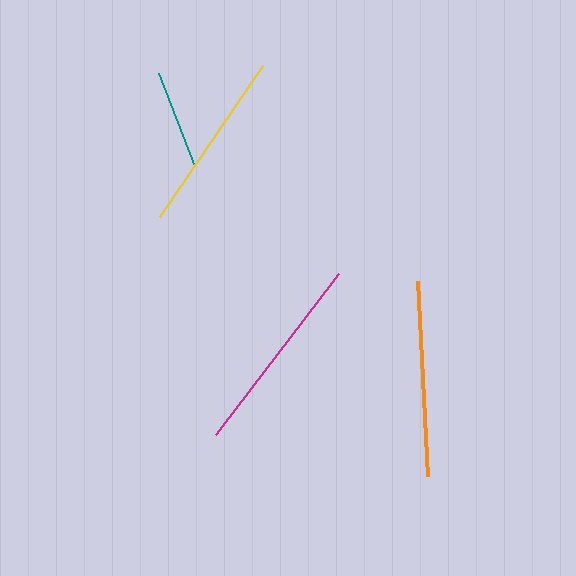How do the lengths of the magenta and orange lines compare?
The magenta and orange lines are approximately the same length.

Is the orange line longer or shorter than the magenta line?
The magenta line is longer than the orange line.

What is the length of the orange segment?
The orange segment is approximately 195 pixels long.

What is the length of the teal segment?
The teal segment is approximately 99 pixels long.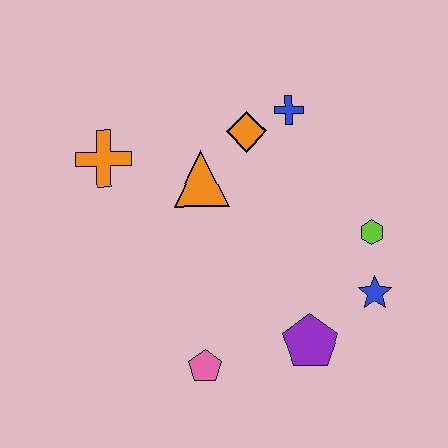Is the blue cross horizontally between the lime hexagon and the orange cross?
Yes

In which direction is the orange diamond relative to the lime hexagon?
The orange diamond is to the left of the lime hexagon.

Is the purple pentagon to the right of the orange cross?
Yes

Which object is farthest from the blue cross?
The pink pentagon is farthest from the blue cross.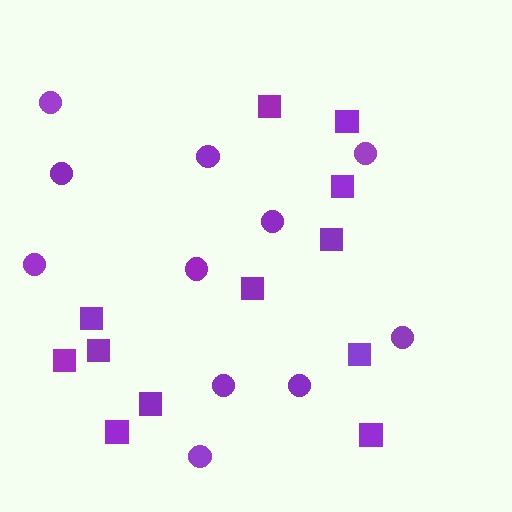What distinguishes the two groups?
There are 2 groups: one group of squares (12) and one group of circles (11).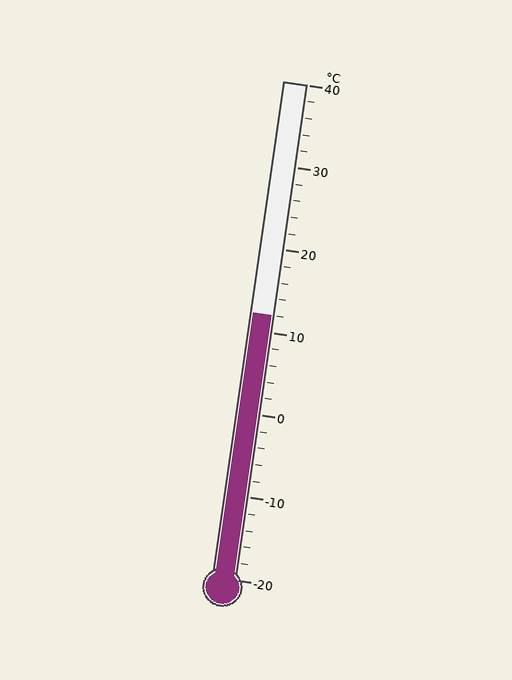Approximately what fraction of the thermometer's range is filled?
The thermometer is filled to approximately 55% of its range.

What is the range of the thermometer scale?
The thermometer scale ranges from -20°C to 40°C.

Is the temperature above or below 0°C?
The temperature is above 0°C.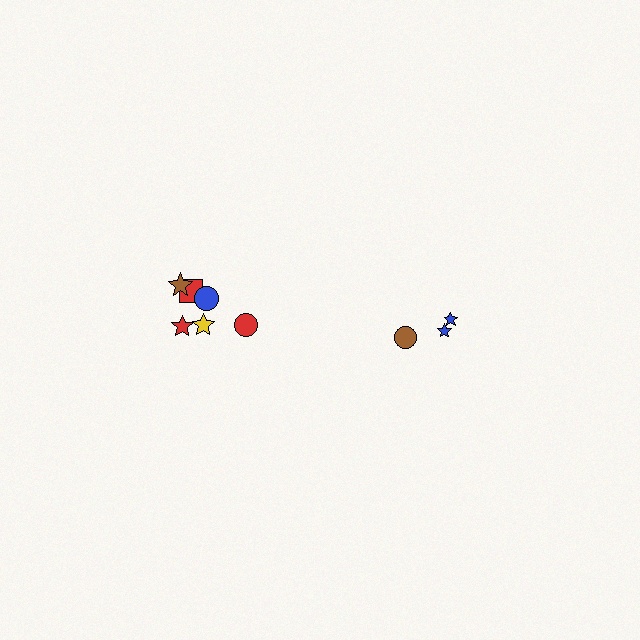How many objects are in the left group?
There are 6 objects.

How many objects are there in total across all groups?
There are 9 objects.